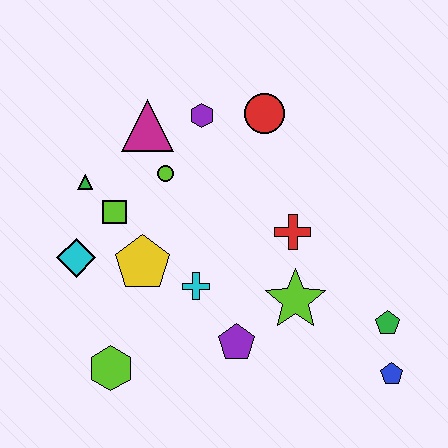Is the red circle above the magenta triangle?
Yes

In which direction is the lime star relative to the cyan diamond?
The lime star is to the right of the cyan diamond.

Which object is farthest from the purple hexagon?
The blue pentagon is farthest from the purple hexagon.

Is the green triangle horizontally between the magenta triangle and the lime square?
No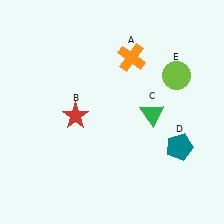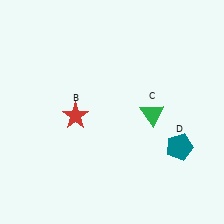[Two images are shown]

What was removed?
The lime circle (E), the orange cross (A) were removed in Image 2.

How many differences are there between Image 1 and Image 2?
There are 2 differences between the two images.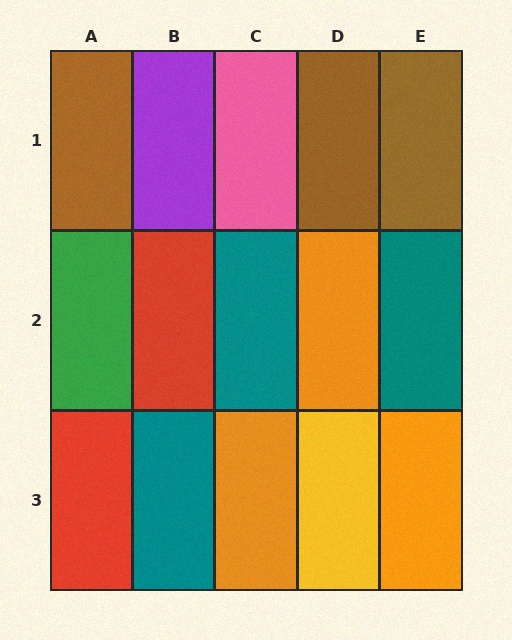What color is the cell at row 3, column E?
Orange.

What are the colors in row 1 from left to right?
Brown, purple, pink, brown, brown.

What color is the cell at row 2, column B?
Red.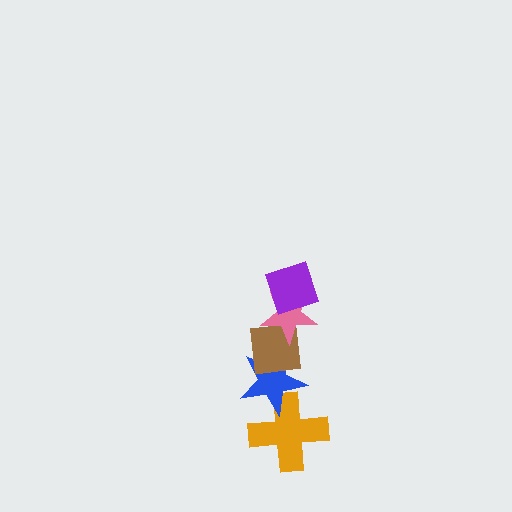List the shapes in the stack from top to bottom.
From top to bottom: the purple diamond, the pink star, the brown square, the blue star, the orange cross.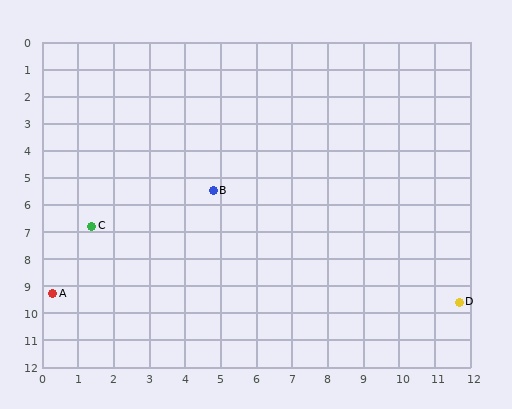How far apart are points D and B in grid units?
Points D and B are about 8.0 grid units apart.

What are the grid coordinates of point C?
Point C is at approximately (1.4, 6.8).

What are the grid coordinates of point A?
Point A is at approximately (0.3, 9.3).